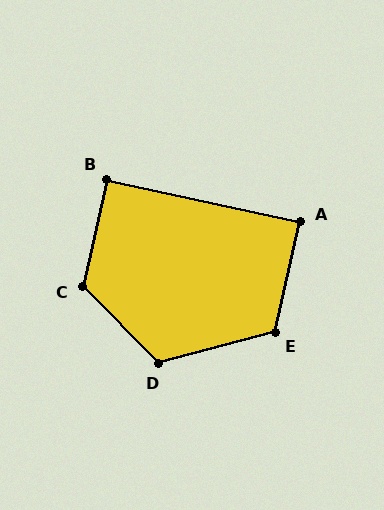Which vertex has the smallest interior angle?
A, at approximately 89 degrees.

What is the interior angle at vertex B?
Approximately 91 degrees (approximately right).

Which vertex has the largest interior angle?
C, at approximately 123 degrees.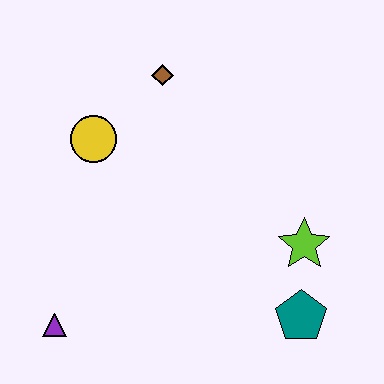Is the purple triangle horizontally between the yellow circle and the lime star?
No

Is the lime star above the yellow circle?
No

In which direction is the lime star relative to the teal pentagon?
The lime star is above the teal pentagon.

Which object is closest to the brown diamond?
The yellow circle is closest to the brown diamond.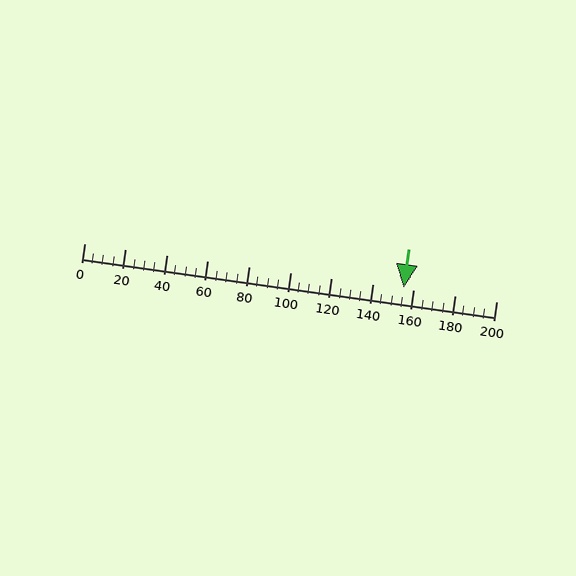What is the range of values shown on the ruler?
The ruler shows values from 0 to 200.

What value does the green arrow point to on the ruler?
The green arrow points to approximately 155.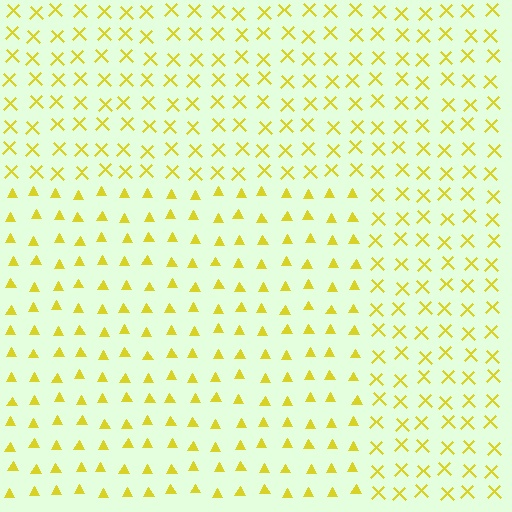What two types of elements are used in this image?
The image uses triangles inside the rectangle region and X marks outside it.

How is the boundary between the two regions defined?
The boundary is defined by a change in element shape: triangles inside vs. X marks outside. All elements share the same color and spacing.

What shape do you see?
I see a rectangle.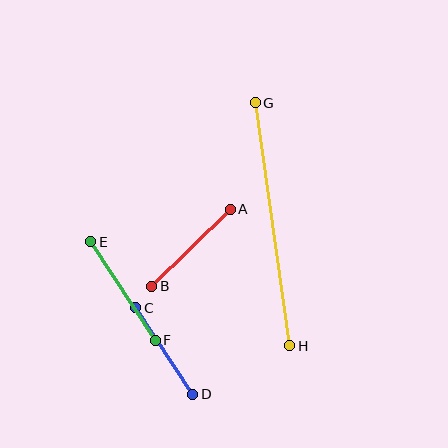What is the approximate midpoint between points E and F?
The midpoint is at approximately (123, 291) pixels.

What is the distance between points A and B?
The distance is approximately 110 pixels.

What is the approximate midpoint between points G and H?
The midpoint is at approximately (272, 224) pixels.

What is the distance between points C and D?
The distance is approximately 104 pixels.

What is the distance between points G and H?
The distance is approximately 245 pixels.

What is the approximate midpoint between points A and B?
The midpoint is at approximately (191, 248) pixels.